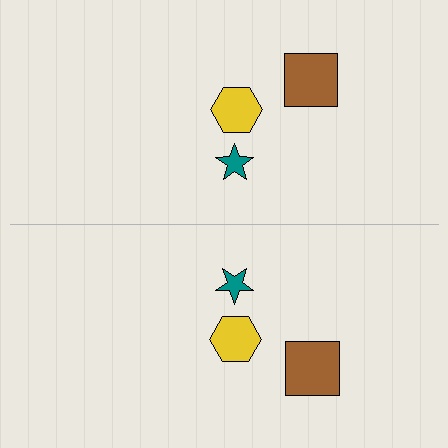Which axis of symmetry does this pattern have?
The pattern has a horizontal axis of symmetry running through the center of the image.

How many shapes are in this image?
There are 6 shapes in this image.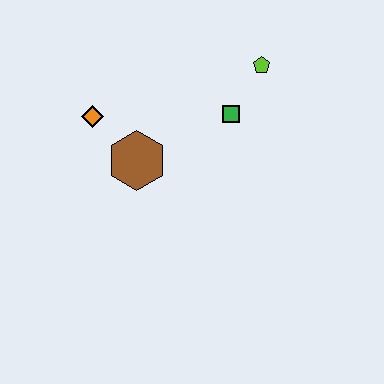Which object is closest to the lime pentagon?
The green square is closest to the lime pentagon.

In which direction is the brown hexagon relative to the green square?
The brown hexagon is to the left of the green square.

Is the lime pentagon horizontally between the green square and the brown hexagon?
No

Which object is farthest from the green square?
The orange diamond is farthest from the green square.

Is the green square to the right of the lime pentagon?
No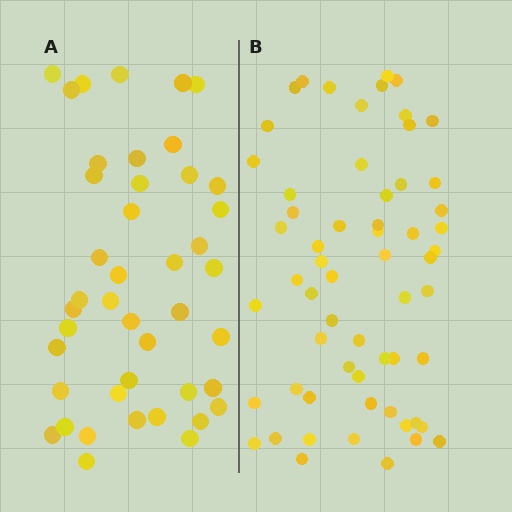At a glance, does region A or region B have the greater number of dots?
Region B (the right region) has more dots.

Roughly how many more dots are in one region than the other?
Region B has approximately 15 more dots than region A.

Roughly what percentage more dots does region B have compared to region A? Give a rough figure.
About 40% more.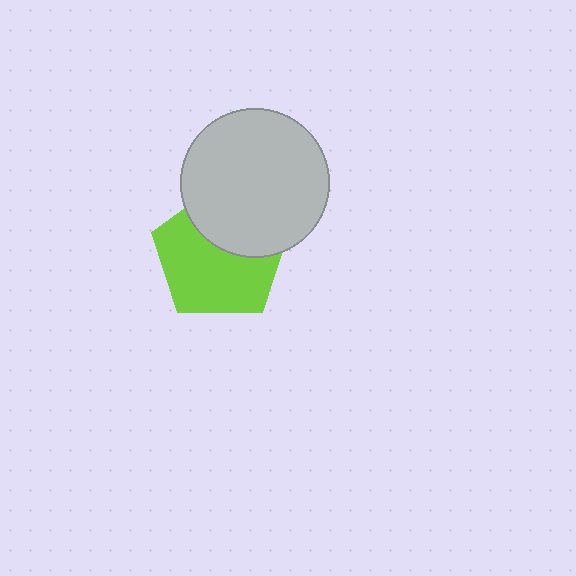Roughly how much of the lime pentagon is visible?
About half of it is visible (roughly 63%).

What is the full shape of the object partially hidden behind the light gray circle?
The partially hidden object is a lime pentagon.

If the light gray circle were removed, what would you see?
You would see the complete lime pentagon.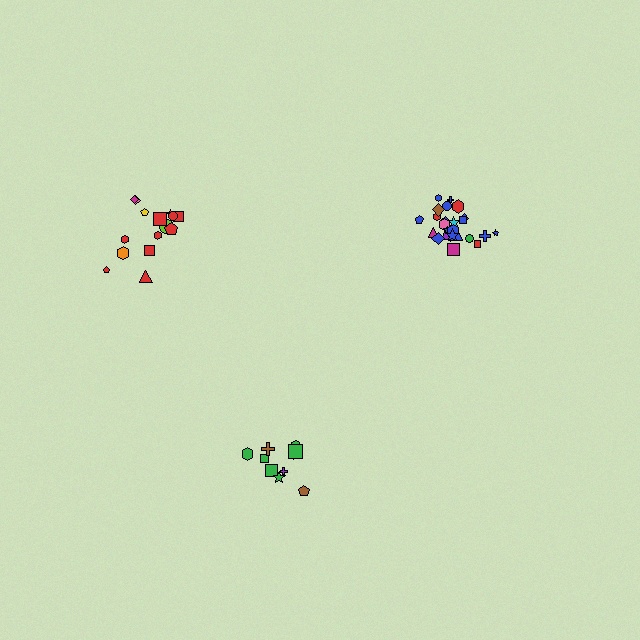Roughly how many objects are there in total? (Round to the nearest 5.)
Roughly 50 objects in total.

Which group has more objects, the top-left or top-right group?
The top-right group.